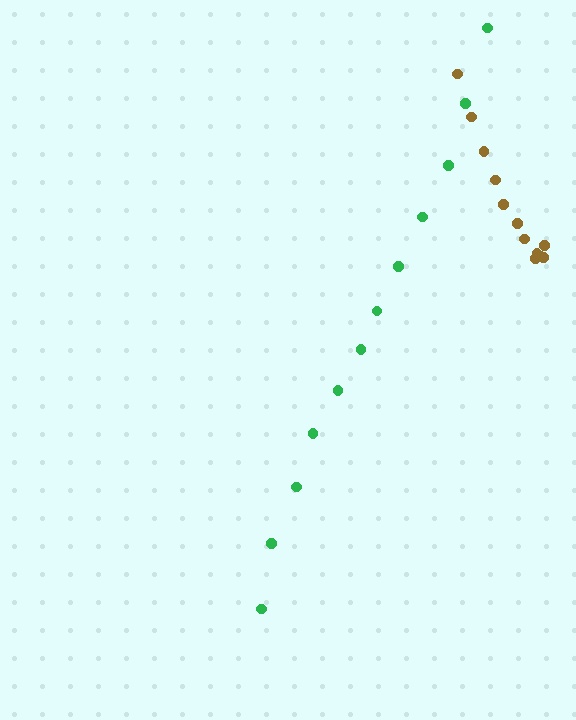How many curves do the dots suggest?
There are 2 distinct paths.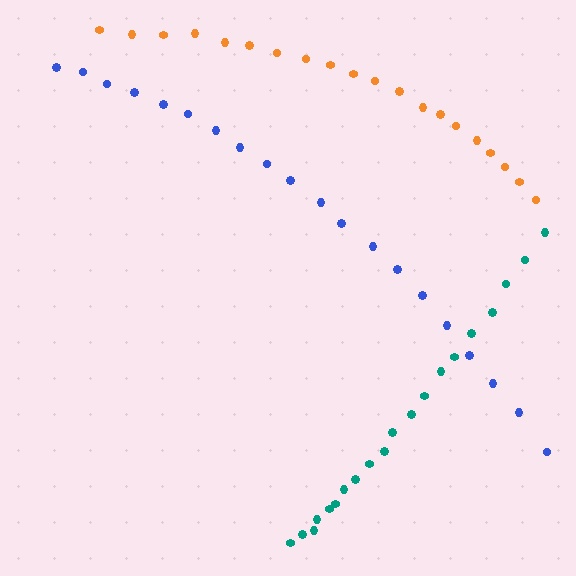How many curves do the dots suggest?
There are 3 distinct paths.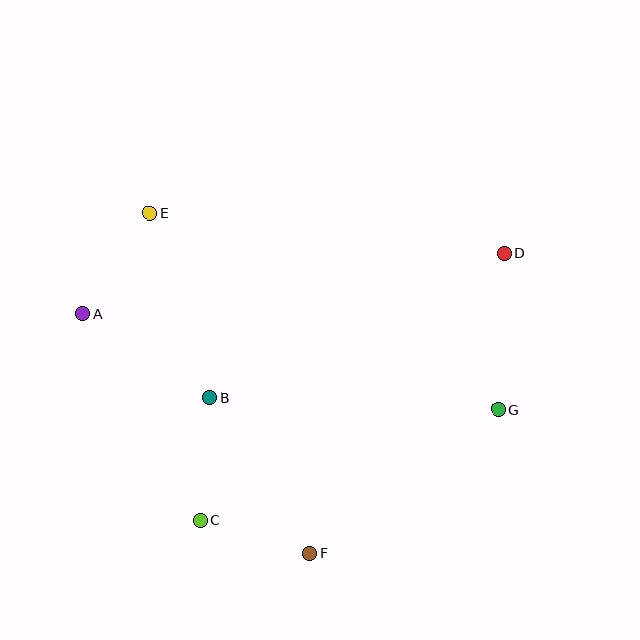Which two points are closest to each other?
Points C and F are closest to each other.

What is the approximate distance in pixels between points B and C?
The distance between B and C is approximately 123 pixels.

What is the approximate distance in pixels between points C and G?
The distance between C and G is approximately 318 pixels.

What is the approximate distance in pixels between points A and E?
The distance between A and E is approximately 121 pixels.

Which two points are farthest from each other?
Points A and G are farthest from each other.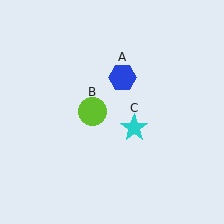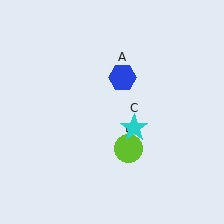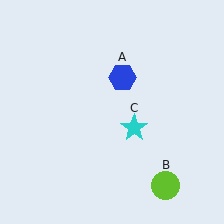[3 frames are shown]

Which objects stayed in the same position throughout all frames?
Blue hexagon (object A) and cyan star (object C) remained stationary.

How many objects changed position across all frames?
1 object changed position: lime circle (object B).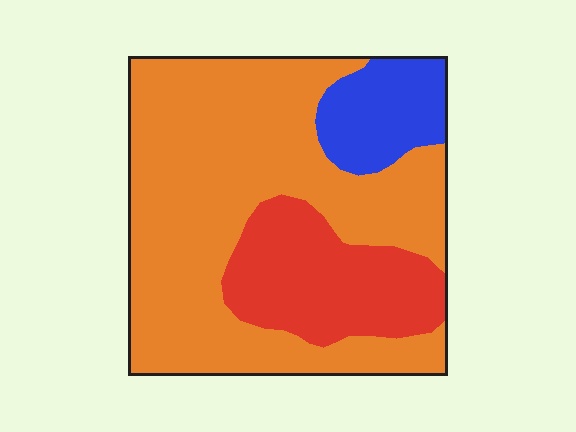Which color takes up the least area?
Blue, at roughly 10%.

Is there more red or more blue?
Red.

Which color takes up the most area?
Orange, at roughly 65%.